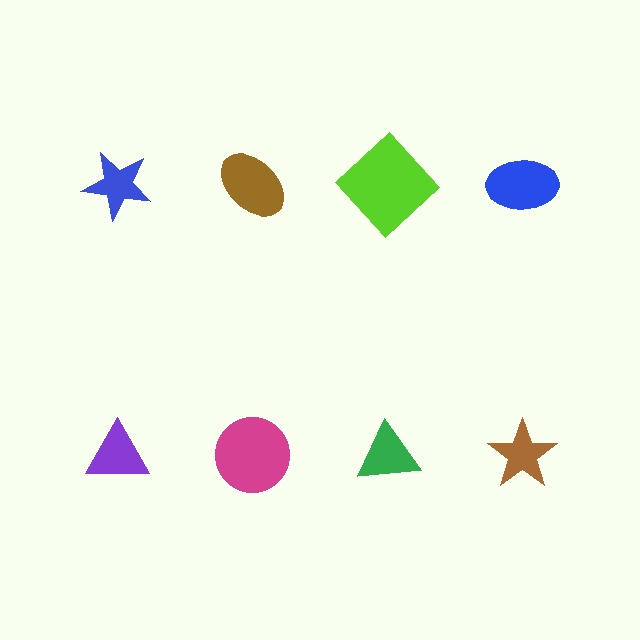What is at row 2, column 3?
A green triangle.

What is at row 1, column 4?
A blue ellipse.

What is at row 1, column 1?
A blue star.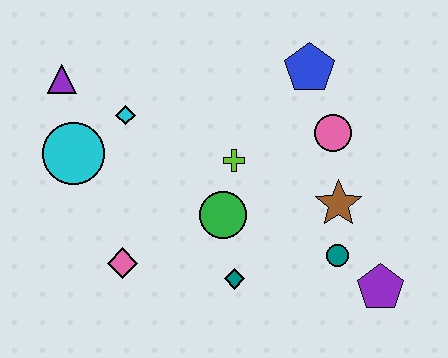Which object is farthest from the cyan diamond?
The purple pentagon is farthest from the cyan diamond.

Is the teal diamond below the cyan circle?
Yes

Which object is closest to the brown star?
The teal circle is closest to the brown star.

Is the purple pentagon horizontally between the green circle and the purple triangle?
No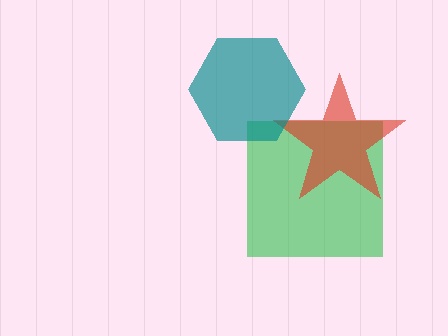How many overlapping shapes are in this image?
There are 3 overlapping shapes in the image.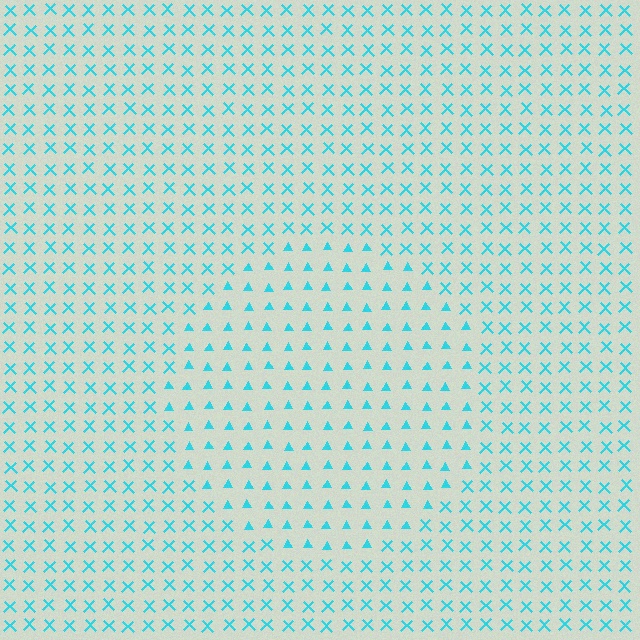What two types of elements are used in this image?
The image uses triangles inside the circle region and X marks outside it.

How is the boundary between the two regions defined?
The boundary is defined by a change in element shape: triangles inside vs. X marks outside. All elements share the same color and spacing.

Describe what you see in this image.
The image is filled with small cyan elements arranged in a uniform grid. A circle-shaped region contains triangles, while the surrounding area contains X marks. The boundary is defined purely by the change in element shape.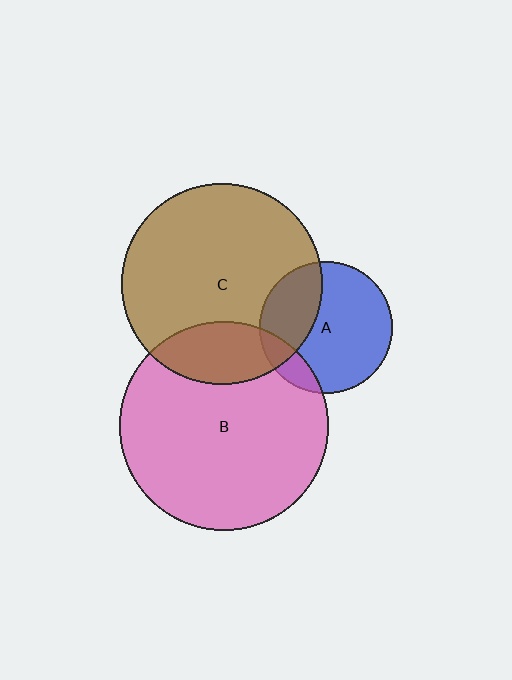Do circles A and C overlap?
Yes.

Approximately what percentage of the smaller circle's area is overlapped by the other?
Approximately 30%.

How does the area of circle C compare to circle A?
Approximately 2.3 times.